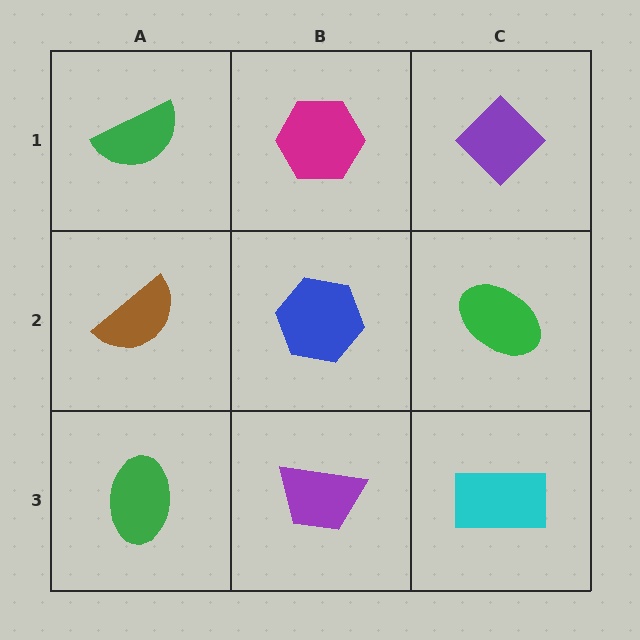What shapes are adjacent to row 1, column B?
A blue hexagon (row 2, column B), a green semicircle (row 1, column A), a purple diamond (row 1, column C).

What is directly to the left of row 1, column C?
A magenta hexagon.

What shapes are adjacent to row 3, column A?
A brown semicircle (row 2, column A), a purple trapezoid (row 3, column B).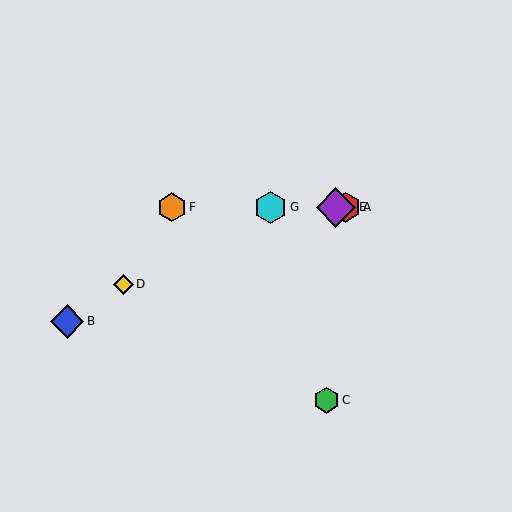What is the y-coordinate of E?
Object E is at y≈207.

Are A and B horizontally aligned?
No, A is at y≈207 and B is at y≈321.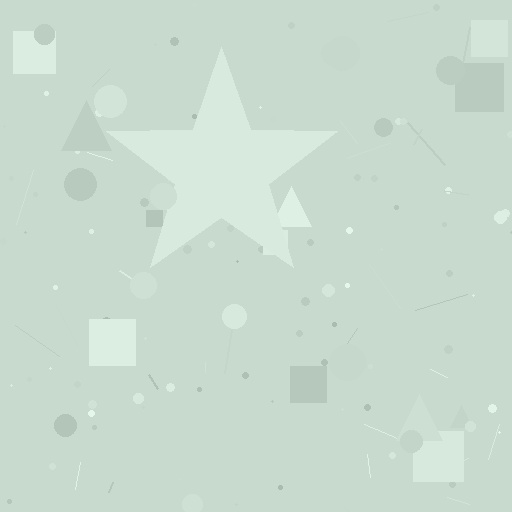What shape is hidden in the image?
A star is hidden in the image.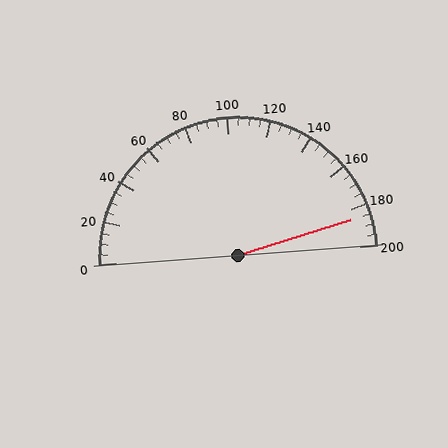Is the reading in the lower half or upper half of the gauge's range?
The reading is in the upper half of the range (0 to 200).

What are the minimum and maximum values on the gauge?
The gauge ranges from 0 to 200.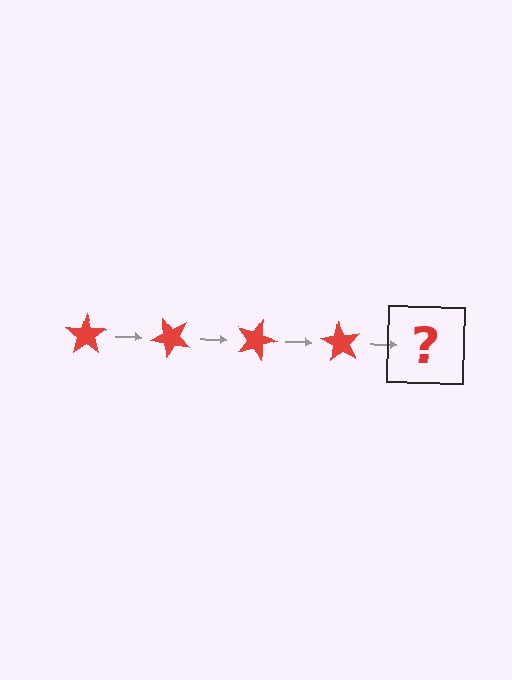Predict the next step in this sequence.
The next step is a red star rotated 180 degrees.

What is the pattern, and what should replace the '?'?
The pattern is that the star rotates 45 degrees each step. The '?' should be a red star rotated 180 degrees.